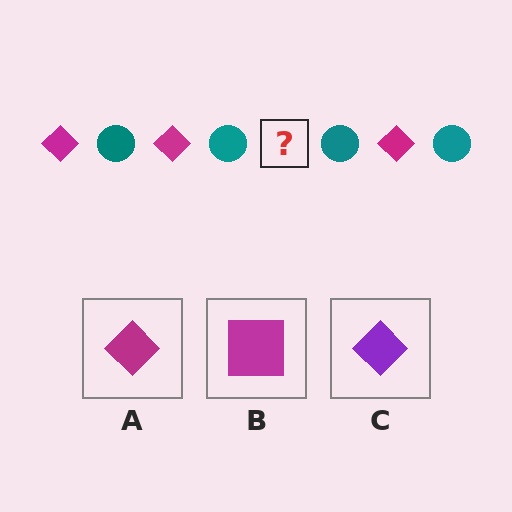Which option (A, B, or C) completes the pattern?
A.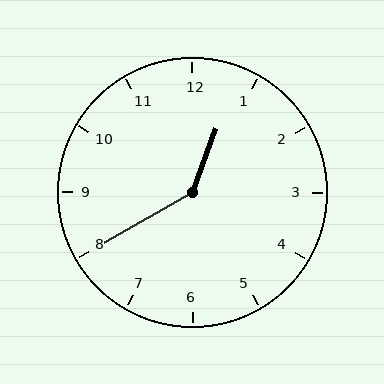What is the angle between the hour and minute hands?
Approximately 140 degrees.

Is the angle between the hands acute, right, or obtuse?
It is obtuse.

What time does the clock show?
12:40.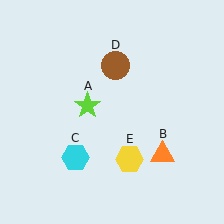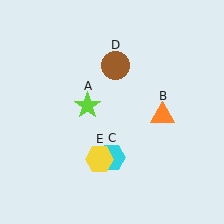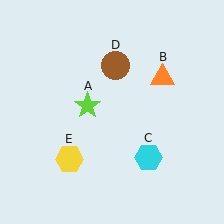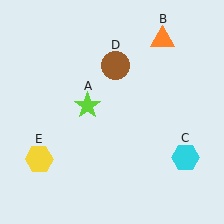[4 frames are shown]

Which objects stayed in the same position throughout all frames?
Lime star (object A) and brown circle (object D) remained stationary.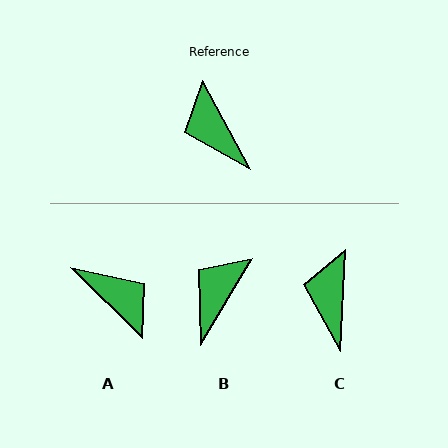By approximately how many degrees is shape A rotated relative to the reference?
Approximately 164 degrees clockwise.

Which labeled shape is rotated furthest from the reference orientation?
A, about 164 degrees away.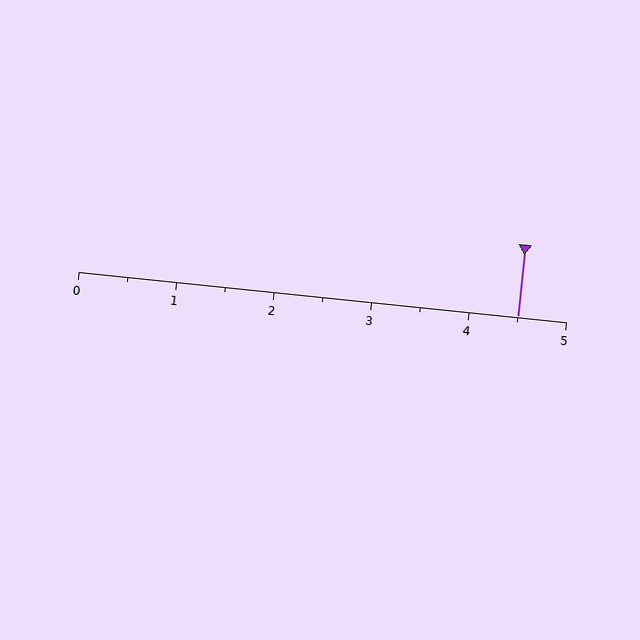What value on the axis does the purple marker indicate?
The marker indicates approximately 4.5.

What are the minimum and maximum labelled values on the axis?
The axis runs from 0 to 5.